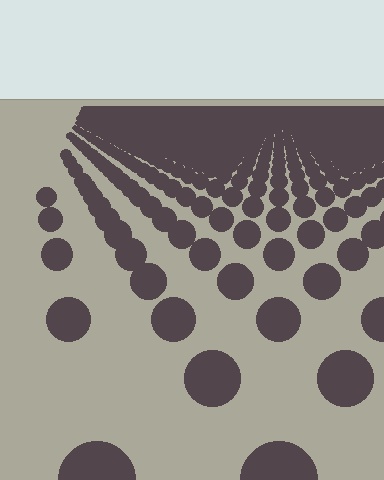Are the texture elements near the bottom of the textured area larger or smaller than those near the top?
Larger. Near the bottom, elements are closer to the viewer and appear at a bigger on-screen size.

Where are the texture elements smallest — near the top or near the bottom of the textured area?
Near the top.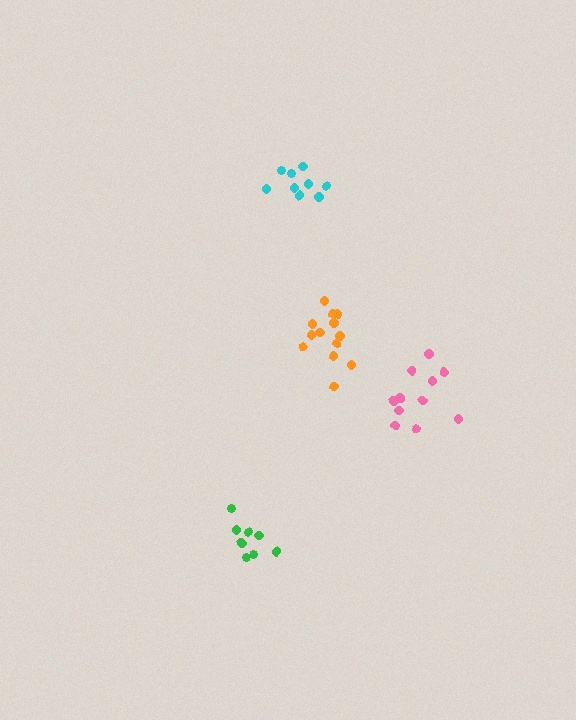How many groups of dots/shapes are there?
There are 4 groups.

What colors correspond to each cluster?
The clusters are colored: green, cyan, orange, pink.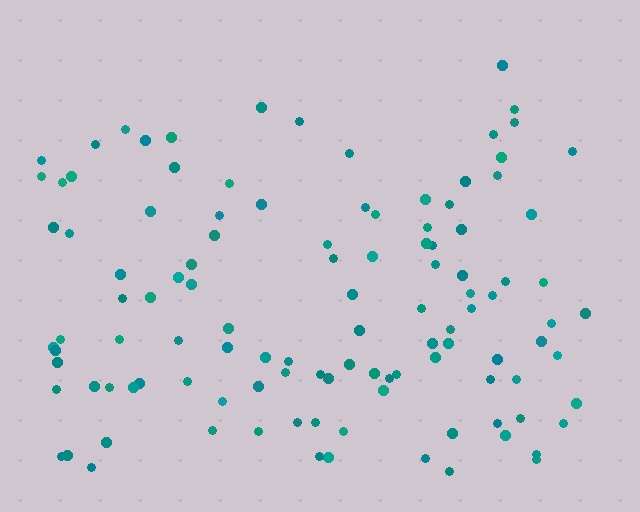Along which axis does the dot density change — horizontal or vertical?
Vertical.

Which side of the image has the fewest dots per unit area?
The top.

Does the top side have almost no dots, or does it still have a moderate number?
Still a moderate number, just noticeably fewer than the bottom.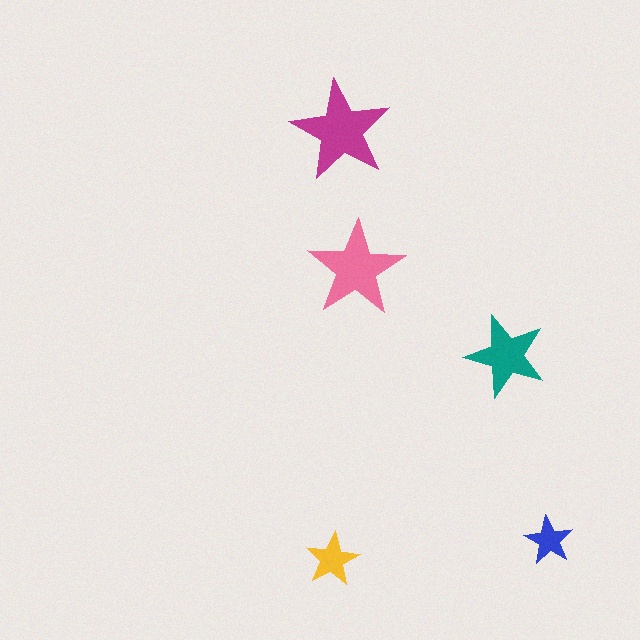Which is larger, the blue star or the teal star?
The teal one.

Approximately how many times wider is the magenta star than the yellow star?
About 2 times wider.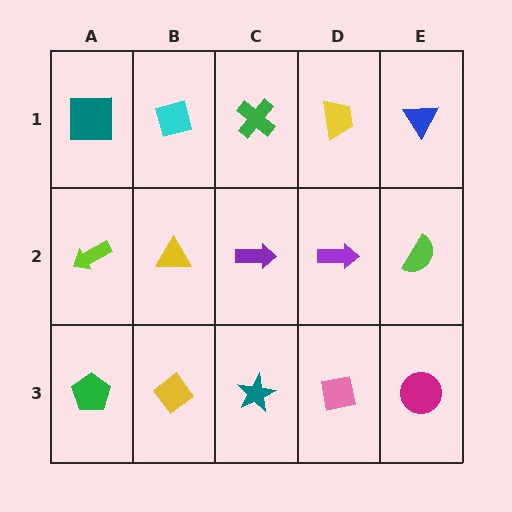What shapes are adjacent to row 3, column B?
A yellow triangle (row 2, column B), a green pentagon (row 3, column A), a teal star (row 3, column C).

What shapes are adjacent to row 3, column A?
A lime arrow (row 2, column A), a yellow diamond (row 3, column B).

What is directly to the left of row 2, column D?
A purple arrow.